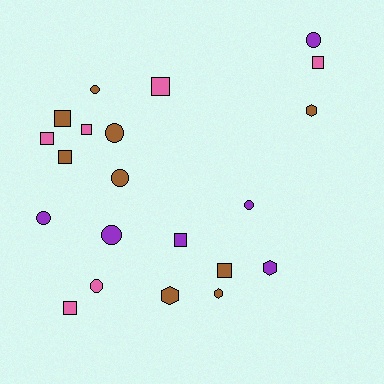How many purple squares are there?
There is 1 purple square.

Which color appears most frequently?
Brown, with 9 objects.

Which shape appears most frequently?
Square, with 9 objects.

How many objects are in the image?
There are 21 objects.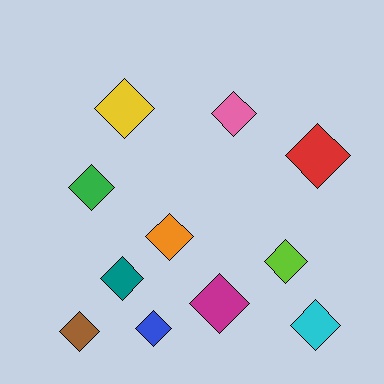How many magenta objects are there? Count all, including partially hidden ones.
There is 1 magenta object.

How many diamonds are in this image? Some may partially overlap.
There are 11 diamonds.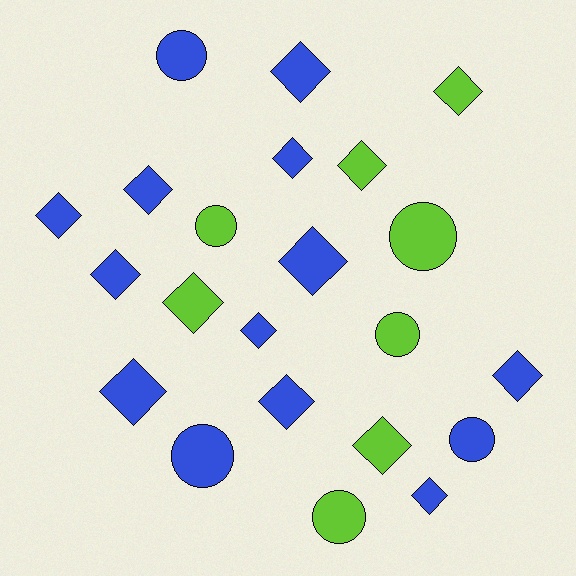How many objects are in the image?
There are 22 objects.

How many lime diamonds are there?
There are 4 lime diamonds.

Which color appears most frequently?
Blue, with 14 objects.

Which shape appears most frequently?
Diamond, with 15 objects.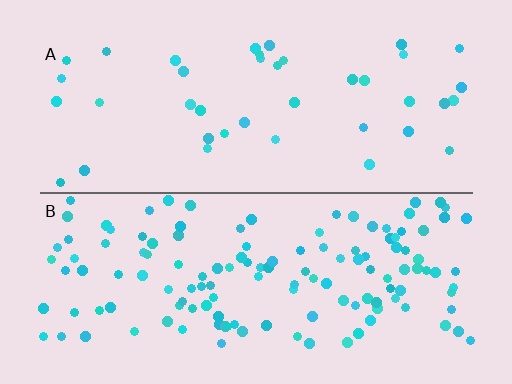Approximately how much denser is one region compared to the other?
Approximately 3.3× — region B over region A.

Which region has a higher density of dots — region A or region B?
B (the bottom).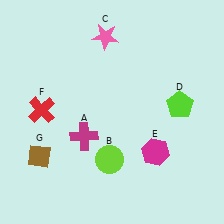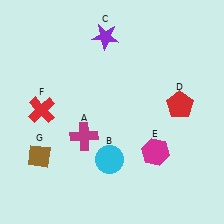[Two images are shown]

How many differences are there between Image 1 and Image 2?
There are 3 differences between the two images.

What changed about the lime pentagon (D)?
In Image 1, D is lime. In Image 2, it changed to red.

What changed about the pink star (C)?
In Image 1, C is pink. In Image 2, it changed to purple.